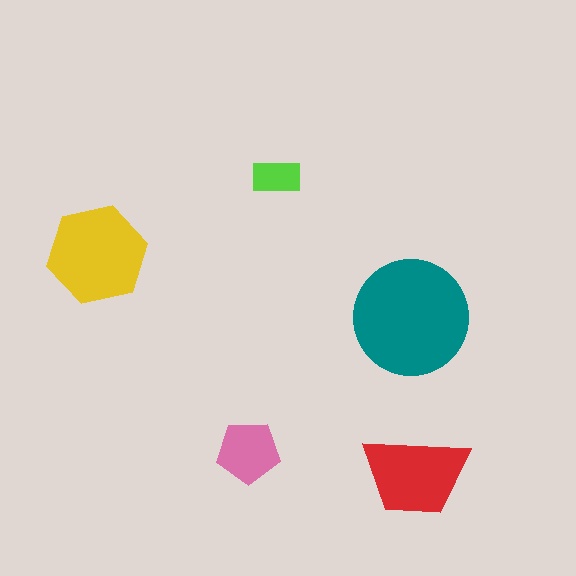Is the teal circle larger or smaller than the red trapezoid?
Larger.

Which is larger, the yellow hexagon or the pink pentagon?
The yellow hexagon.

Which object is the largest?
The teal circle.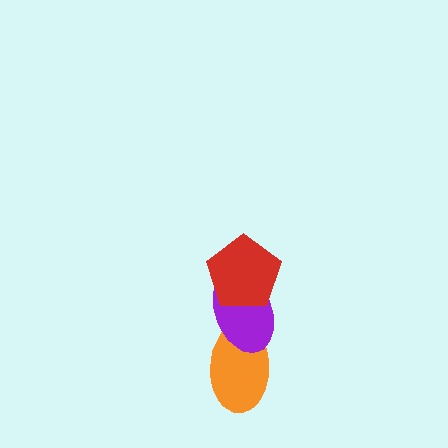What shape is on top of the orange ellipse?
The purple ellipse is on top of the orange ellipse.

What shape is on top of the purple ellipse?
The red pentagon is on top of the purple ellipse.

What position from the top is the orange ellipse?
The orange ellipse is 3rd from the top.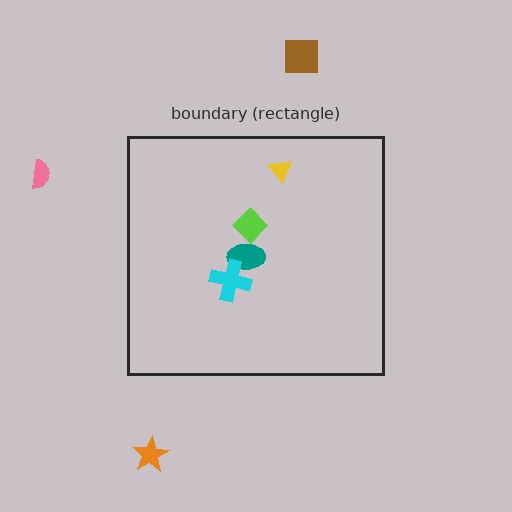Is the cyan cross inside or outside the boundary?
Inside.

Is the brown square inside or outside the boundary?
Outside.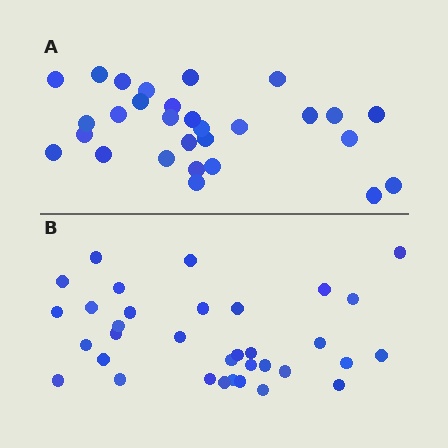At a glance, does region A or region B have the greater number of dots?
Region B (the bottom region) has more dots.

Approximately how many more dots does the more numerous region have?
Region B has about 5 more dots than region A.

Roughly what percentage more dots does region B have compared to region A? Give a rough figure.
About 15% more.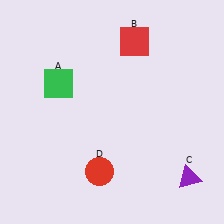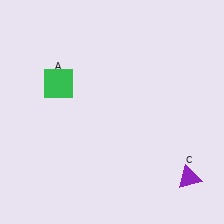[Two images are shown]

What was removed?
The red circle (D), the red square (B) were removed in Image 2.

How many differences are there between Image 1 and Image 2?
There are 2 differences between the two images.